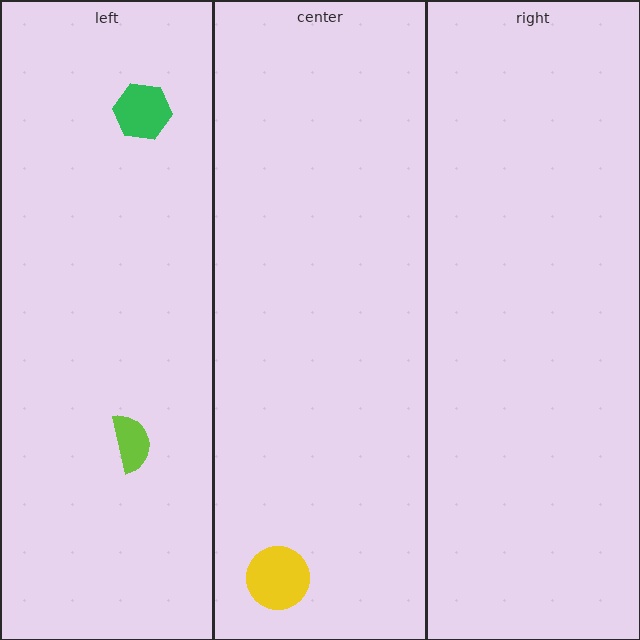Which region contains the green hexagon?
The left region.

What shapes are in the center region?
The yellow circle.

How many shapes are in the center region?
1.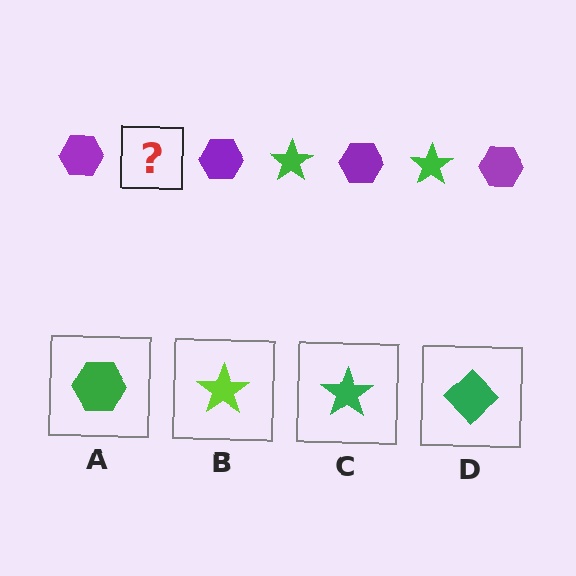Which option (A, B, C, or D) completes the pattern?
C.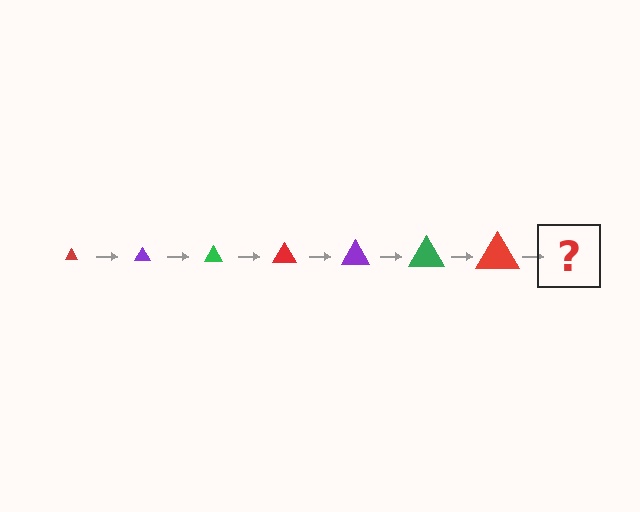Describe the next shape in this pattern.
It should be a purple triangle, larger than the previous one.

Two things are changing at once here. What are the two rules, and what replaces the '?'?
The two rules are that the triangle grows larger each step and the color cycles through red, purple, and green. The '?' should be a purple triangle, larger than the previous one.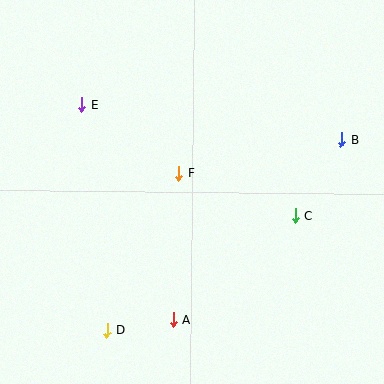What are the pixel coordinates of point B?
Point B is at (341, 140).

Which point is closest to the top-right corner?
Point B is closest to the top-right corner.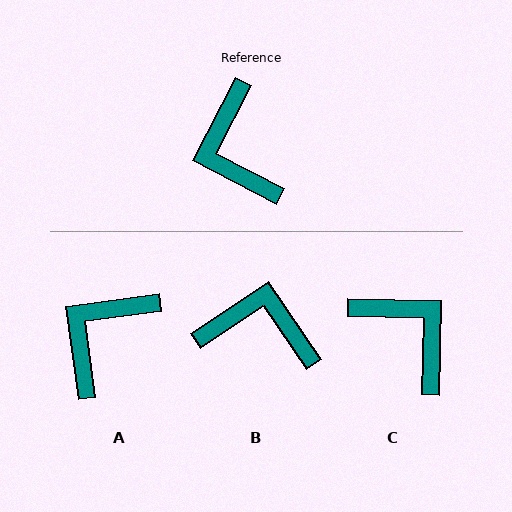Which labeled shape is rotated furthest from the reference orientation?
C, about 154 degrees away.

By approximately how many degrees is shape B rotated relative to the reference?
Approximately 119 degrees clockwise.